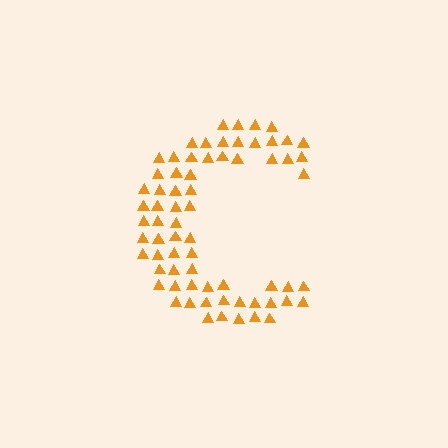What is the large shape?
The large shape is the letter C.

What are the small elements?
The small elements are triangles.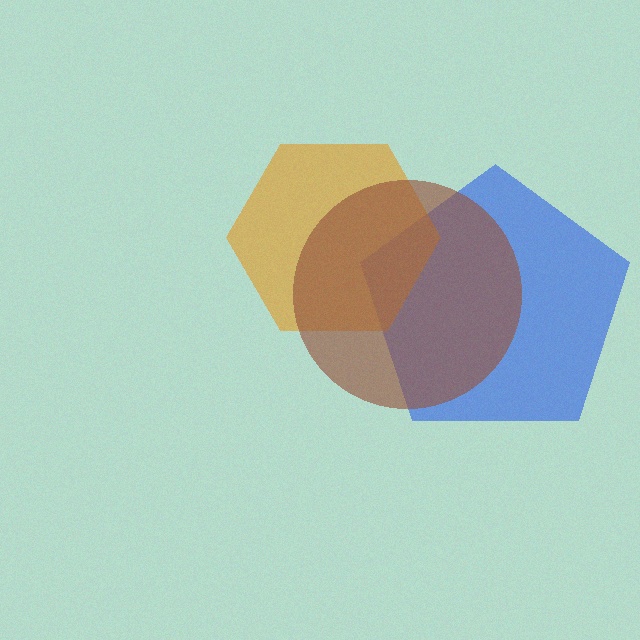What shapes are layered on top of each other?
The layered shapes are: a blue pentagon, an orange hexagon, a brown circle.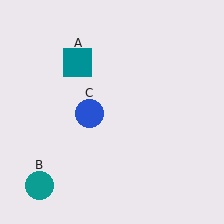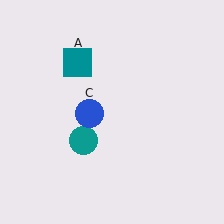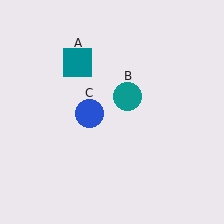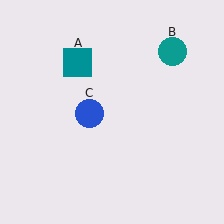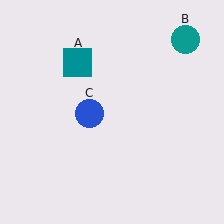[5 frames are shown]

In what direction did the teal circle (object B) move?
The teal circle (object B) moved up and to the right.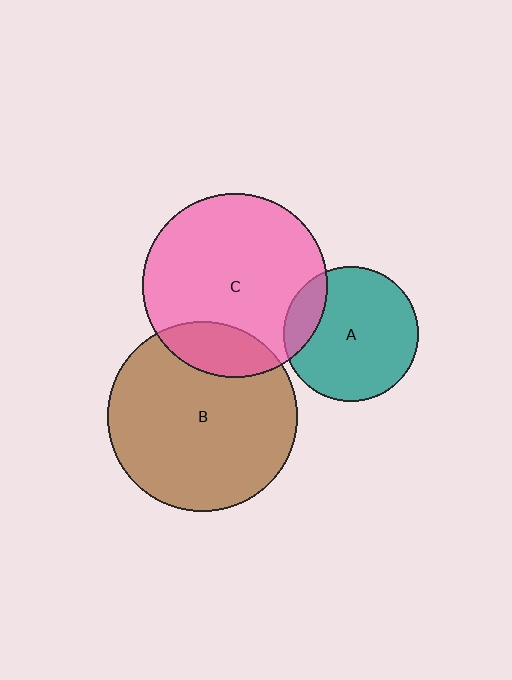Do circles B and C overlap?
Yes.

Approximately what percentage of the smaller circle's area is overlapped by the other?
Approximately 20%.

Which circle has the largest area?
Circle B (brown).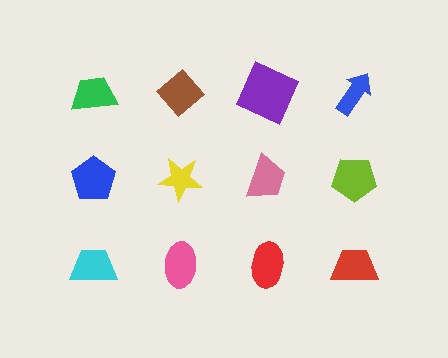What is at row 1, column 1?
A green trapezoid.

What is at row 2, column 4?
A lime pentagon.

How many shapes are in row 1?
4 shapes.